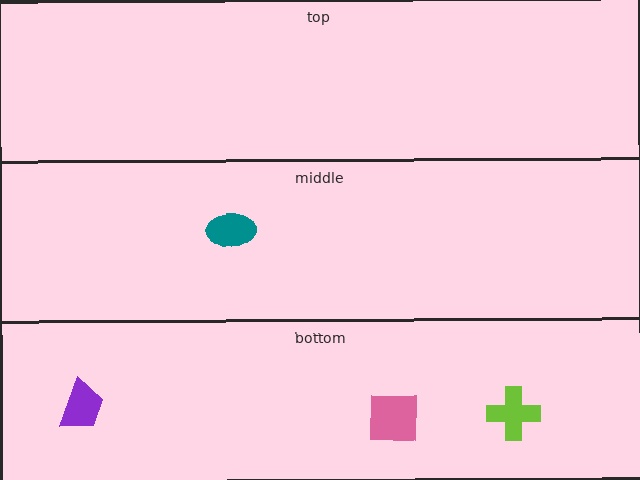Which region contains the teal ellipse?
The middle region.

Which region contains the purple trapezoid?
The bottom region.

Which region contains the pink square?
The bottom region.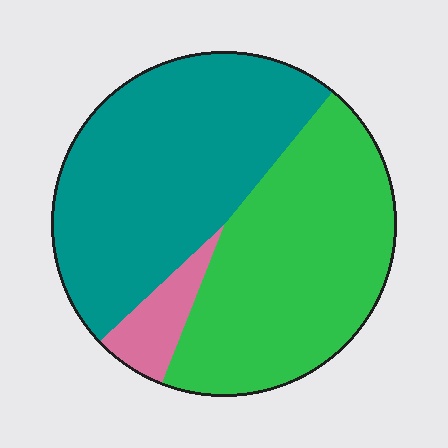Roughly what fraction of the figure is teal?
Teal covers around 50% of the figure.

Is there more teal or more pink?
Teal.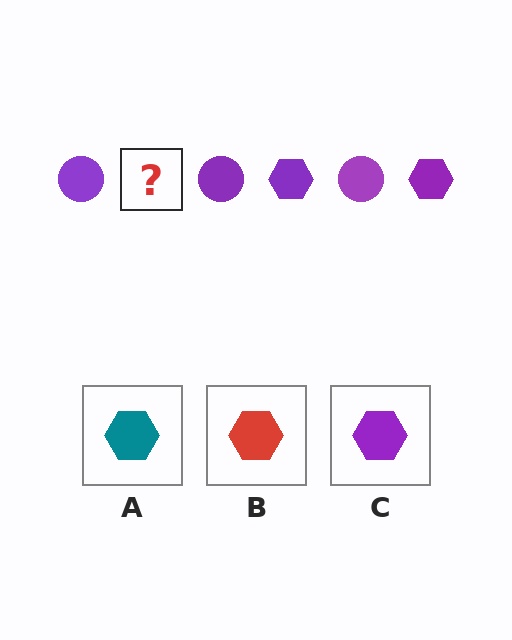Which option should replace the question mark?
Option C.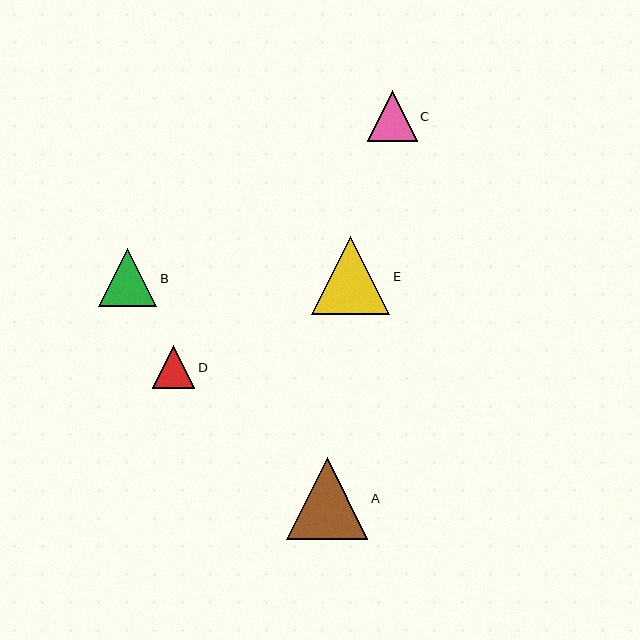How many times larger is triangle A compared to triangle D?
Triangle A is approximately 1.9 times the size of triangle D.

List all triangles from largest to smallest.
From largest to smallest: A, E, B, C, D.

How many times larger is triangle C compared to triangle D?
Triangle C is approximately 1.2 times the size of triangle D.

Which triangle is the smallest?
Triangle D is the smallest with a size of approximately 43 pixels.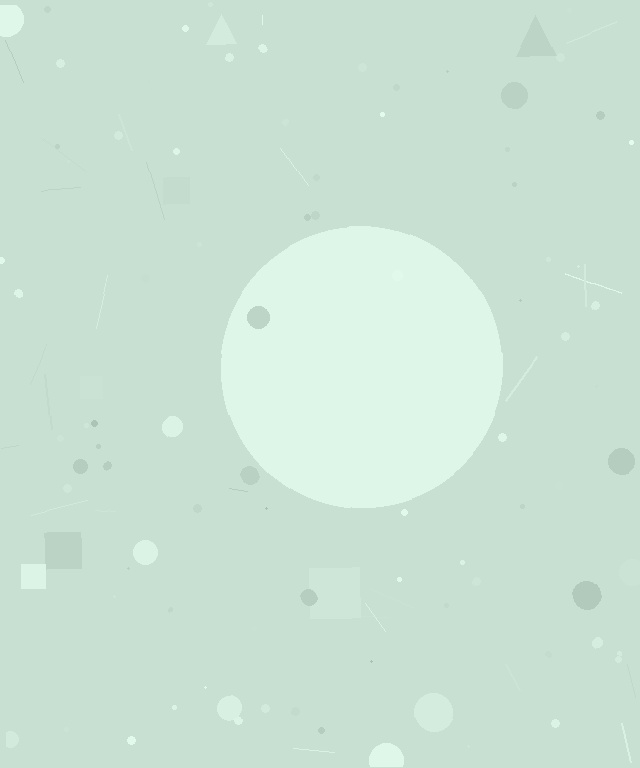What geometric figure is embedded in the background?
A circle is embedded in the background.